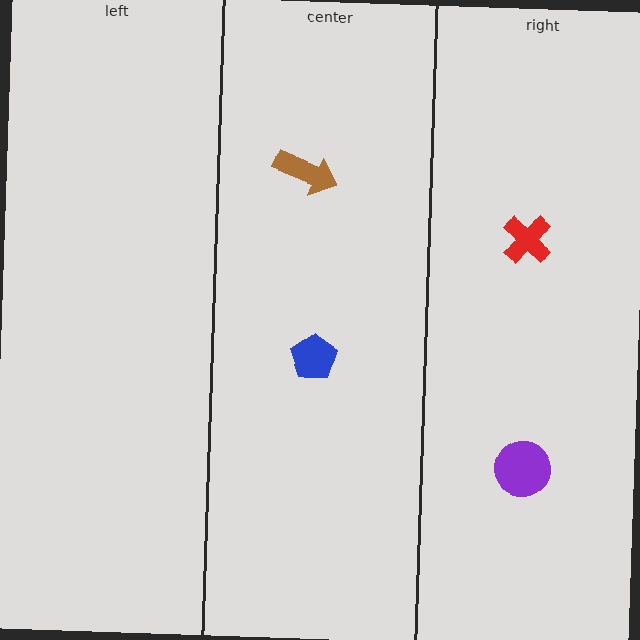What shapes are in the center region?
The blue pentagon, the brown arrow.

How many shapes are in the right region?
2.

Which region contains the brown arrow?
The center region.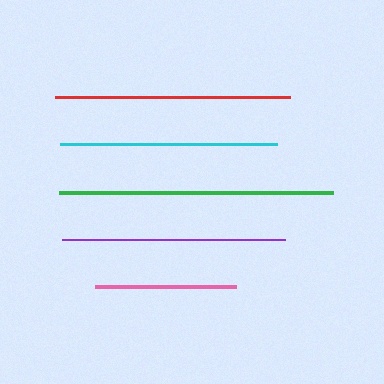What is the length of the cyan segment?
The cyan segment is approximately 217 pixels long.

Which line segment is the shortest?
The pink line is the shortest at approximately 141 pixels.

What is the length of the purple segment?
The purple segment is approximately 223 pixels long.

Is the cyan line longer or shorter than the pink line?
The cyan line is longer than the pink line.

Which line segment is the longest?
The green line is the longest at approximately 273 pixels.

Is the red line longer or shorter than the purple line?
The red line is longer than the purple line.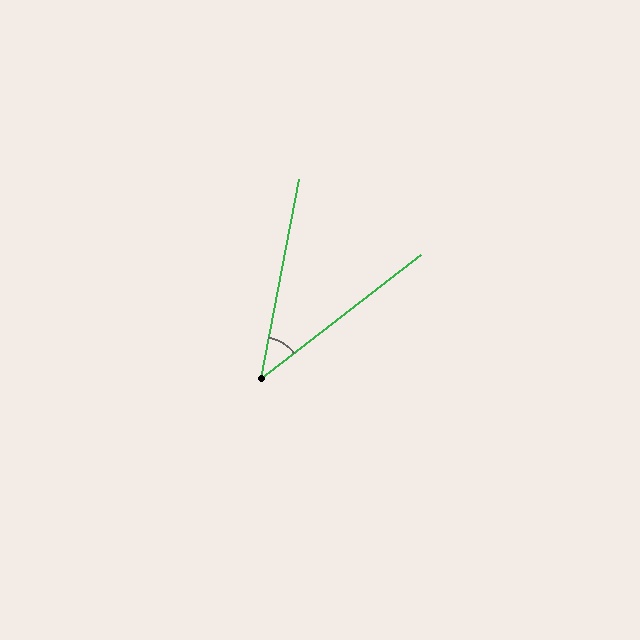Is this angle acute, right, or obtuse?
It is acute.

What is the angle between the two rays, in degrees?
Approximately 42 degrees.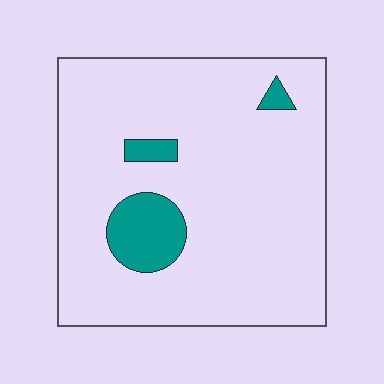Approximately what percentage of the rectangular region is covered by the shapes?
Approximately 10%.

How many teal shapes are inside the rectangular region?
3.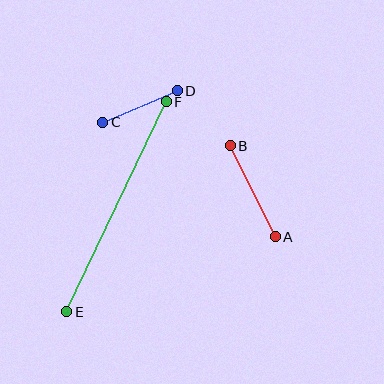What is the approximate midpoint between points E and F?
The midpoint is at approximately (117, 207) pixels.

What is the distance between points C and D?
The distance is approximately 81 pixels.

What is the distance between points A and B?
The distance is approximately 102 pixels.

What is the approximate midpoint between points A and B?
The midpoint is at approximately (253, 191) pixels.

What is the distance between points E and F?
The distance is approximately 233 pixels.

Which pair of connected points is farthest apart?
Points E and F are farthest apart.